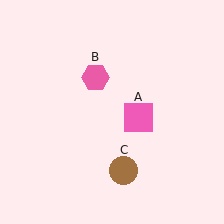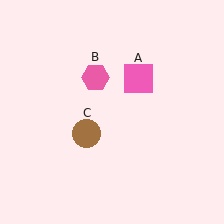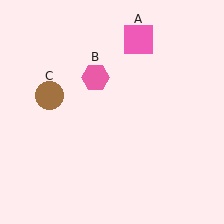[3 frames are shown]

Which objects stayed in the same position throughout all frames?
Pink hexagon (object B) remained stationary.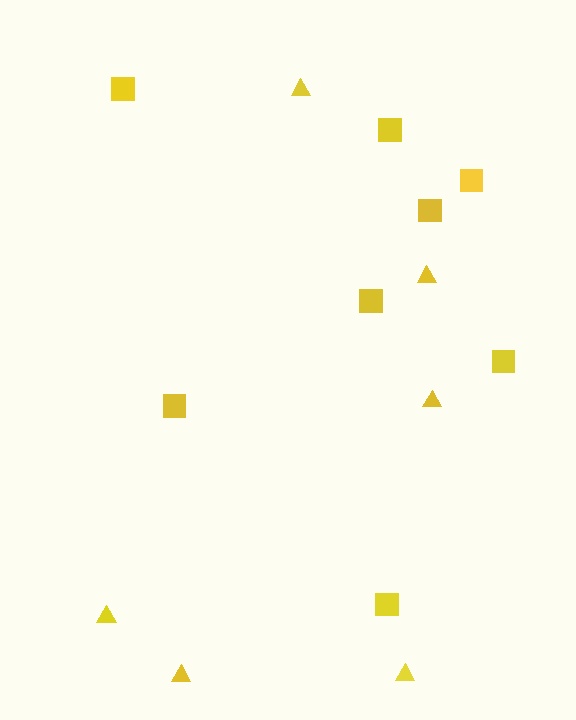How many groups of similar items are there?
There are 2 groups: one group of triangles (6) and one group of squares (8).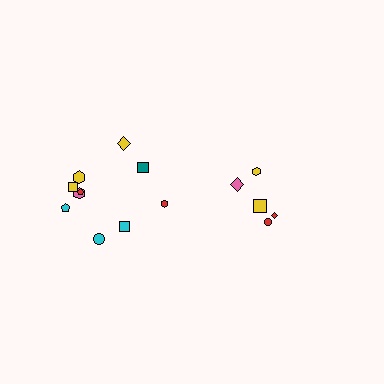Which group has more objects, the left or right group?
The left group.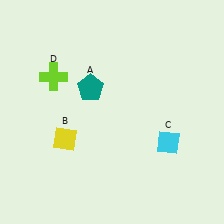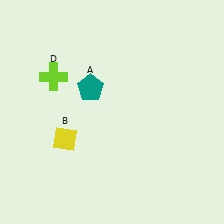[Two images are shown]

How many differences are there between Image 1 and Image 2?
There is 1 difference between the two images.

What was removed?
The cyan diamond (C) was removed in Image 2.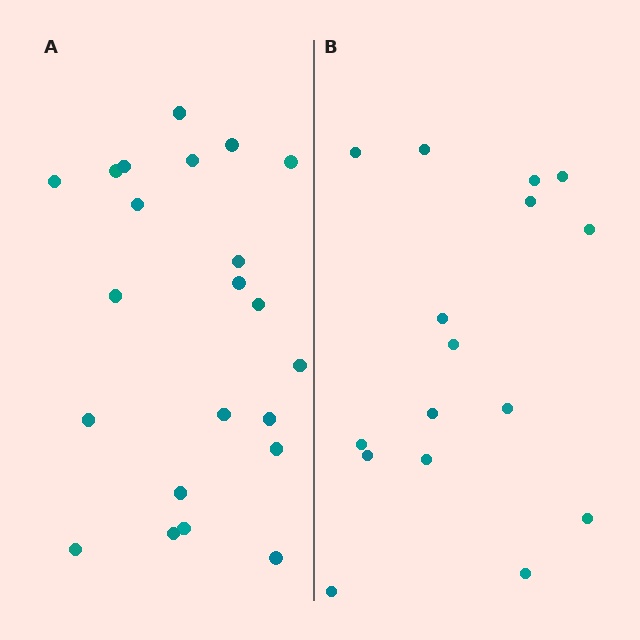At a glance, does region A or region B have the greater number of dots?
Region A (the left region) has more dots.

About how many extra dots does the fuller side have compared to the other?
Region A has about 6 more dots than region B.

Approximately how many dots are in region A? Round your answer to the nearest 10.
About 20 dots. (The exact count is 22, which rounds to 20.)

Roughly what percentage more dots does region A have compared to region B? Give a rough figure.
About 40% more.